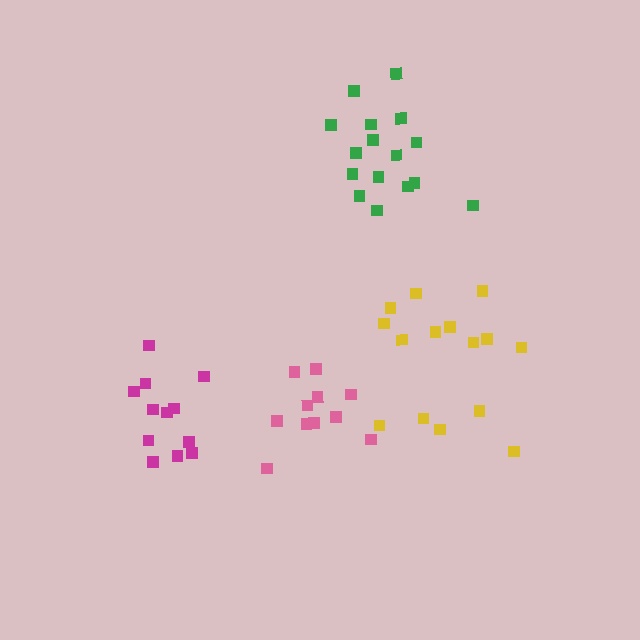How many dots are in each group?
Group 1: 16 dots, Group 2: 15 dots, Group 3: 12 dots, Group 4: 11 dots (54 total).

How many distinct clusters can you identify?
There are 4 distinct clusters.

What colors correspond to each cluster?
The clusters are colored: green, yellow, magenta, pink.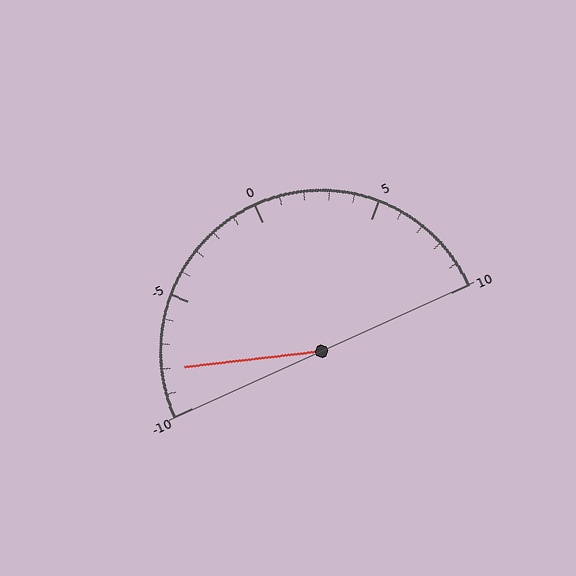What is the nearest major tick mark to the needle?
The nearest major tick mark is -10.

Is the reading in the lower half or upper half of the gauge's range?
The reading is in the lower half of the range (-10 to 10).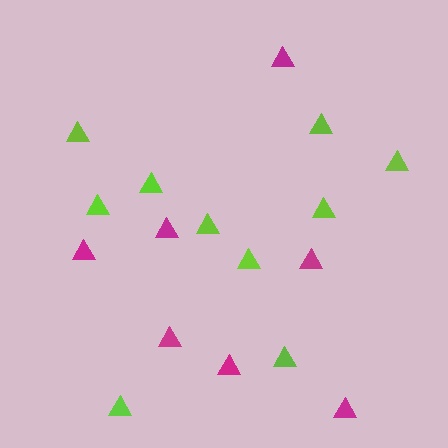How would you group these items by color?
There are 2 groups: one group of lime triangles (10) and one group of magenta triangles (7).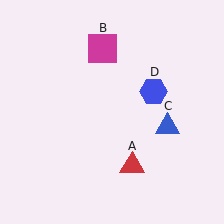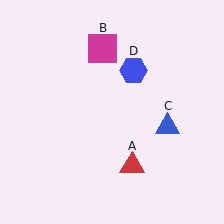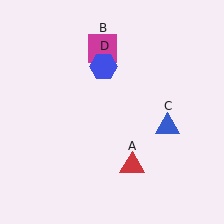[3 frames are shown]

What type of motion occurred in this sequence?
The blue hexagon (object D) rotated counterclockwise around the center of the scene.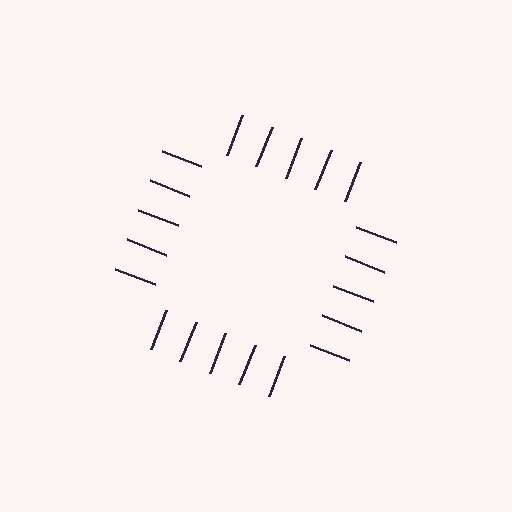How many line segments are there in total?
20 — 5 along each of the 4 edges.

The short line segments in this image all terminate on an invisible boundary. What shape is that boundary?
An illusory square — the line segments terminate on its edges but no continuous stroke is drawn.